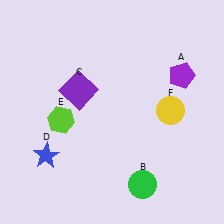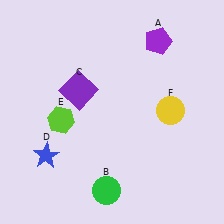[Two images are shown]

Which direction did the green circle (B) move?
The green circle (B) moved left.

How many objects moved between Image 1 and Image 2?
2 objects moved between the two images.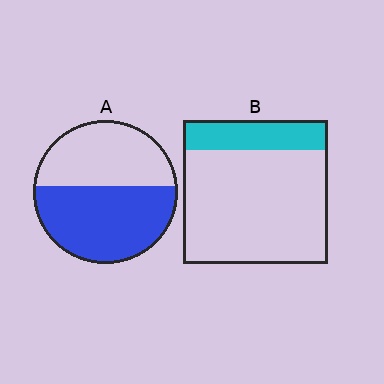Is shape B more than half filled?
No.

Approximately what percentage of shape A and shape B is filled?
A is approximately 55% and B is approximately 20%.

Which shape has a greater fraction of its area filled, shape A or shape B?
Shape A.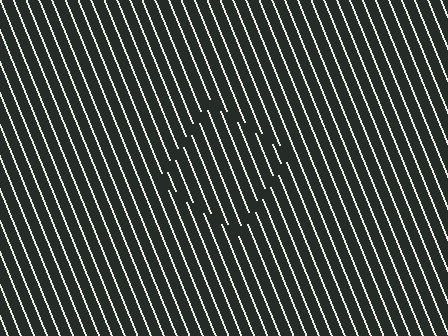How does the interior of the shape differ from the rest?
The interior of the shape contains the same grating, shifted by half a period — the contour is defined by the phase discontinuity where line-ends from the inner and outer gratings abut.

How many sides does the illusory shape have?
4 sides — the line-ends trace a square.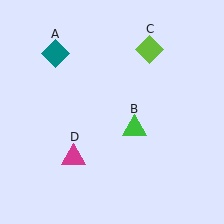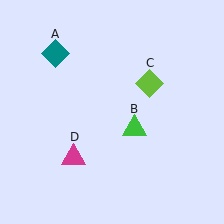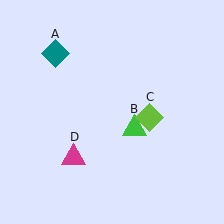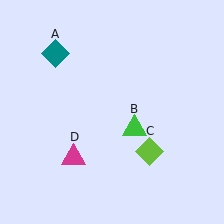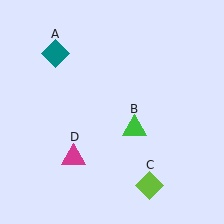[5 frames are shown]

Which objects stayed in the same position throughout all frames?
Teal diamond (object A) and green triangle (object B) and magenta triangle (object D) remained stationary.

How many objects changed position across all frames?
1 object changed position: lime diamond (object C).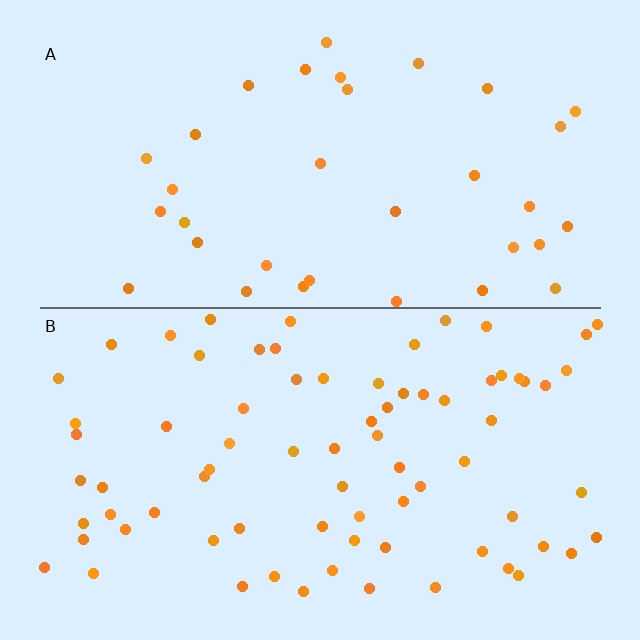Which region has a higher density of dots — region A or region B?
B (the bottom).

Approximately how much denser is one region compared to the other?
Approximately 2.2× — region B over region A.